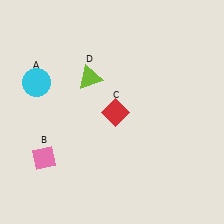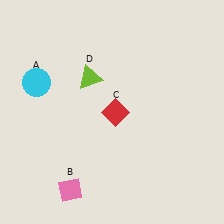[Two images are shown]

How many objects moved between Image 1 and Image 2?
1 object moved between the two images.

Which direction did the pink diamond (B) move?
The pink diamond (B) moved down.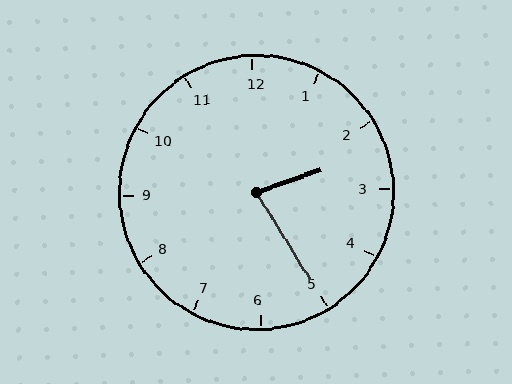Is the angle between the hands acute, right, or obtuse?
It is acute.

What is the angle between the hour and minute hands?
Approximately 78 degrees.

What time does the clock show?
2:25.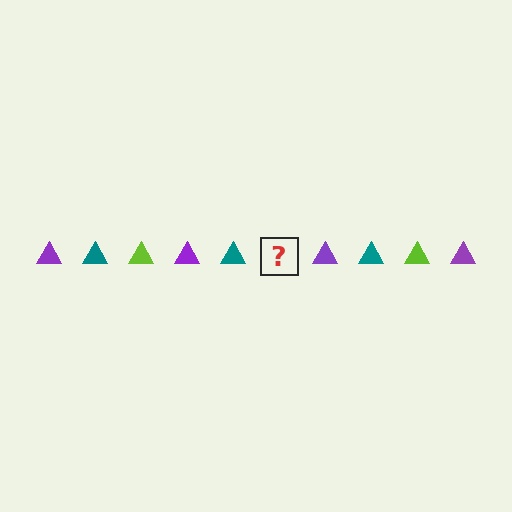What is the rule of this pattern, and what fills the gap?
The rule is that the pattern cycles through purple, teal, lime triangles. The gap should be filled with a lime triangle.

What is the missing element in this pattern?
The missing element is a lime triangle.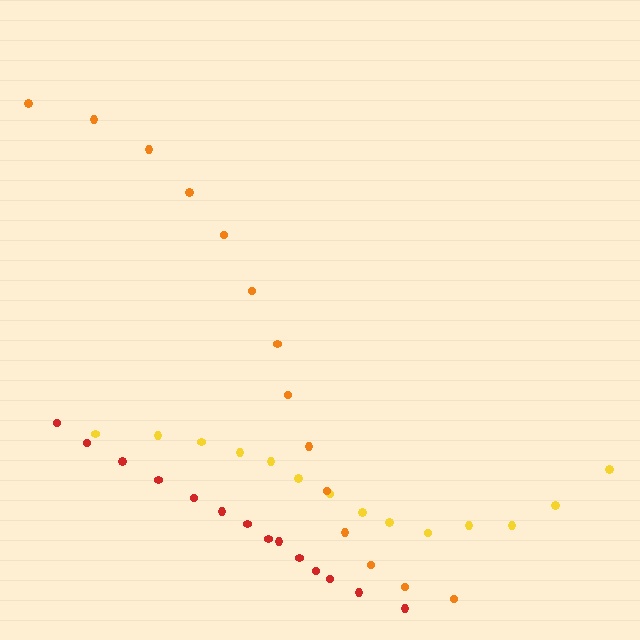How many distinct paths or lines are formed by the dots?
There are 3 distinct paths.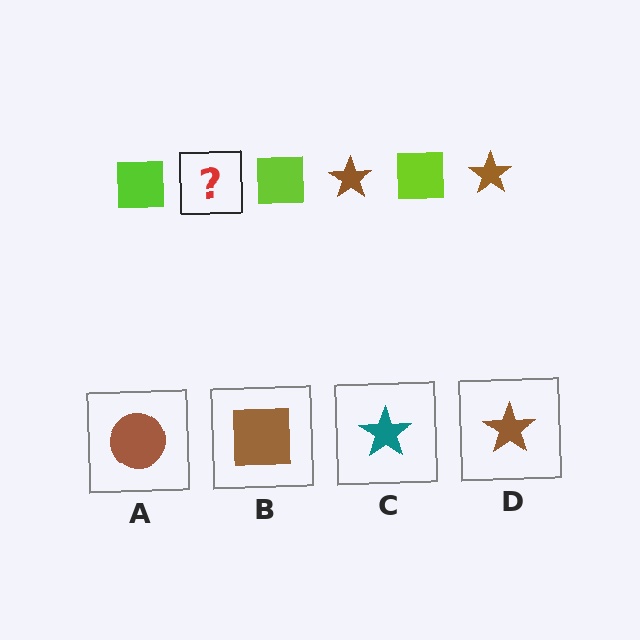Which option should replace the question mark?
Option D.